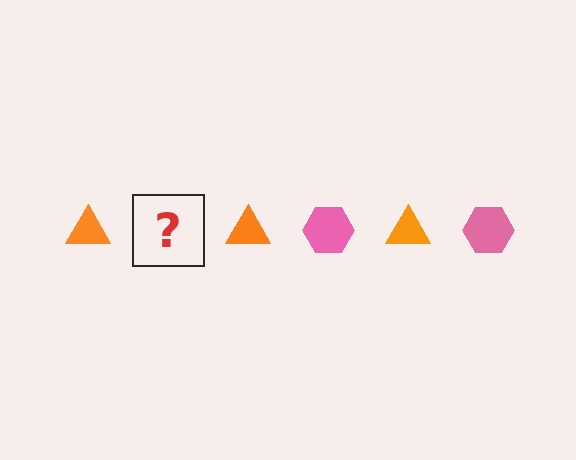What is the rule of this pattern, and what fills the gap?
The rule is that the pattern alternates between orange triangle and pink hexagon. The gap should be filled with a pink hexagon.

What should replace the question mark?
The question mark should be replaced with a pink hexagon.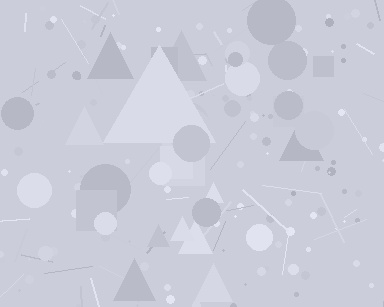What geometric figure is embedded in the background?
A triangle is embedded in the background.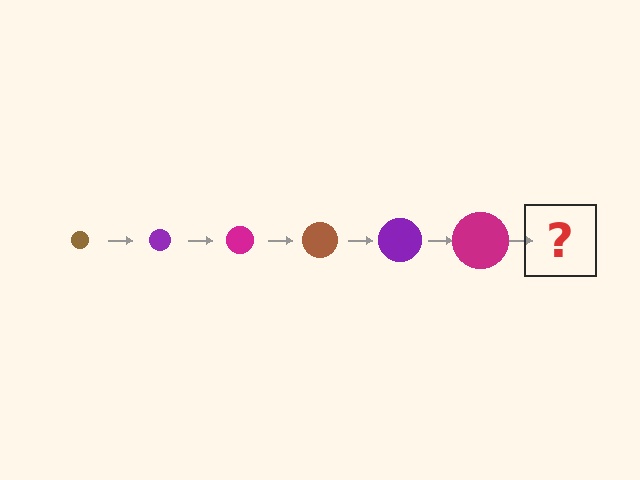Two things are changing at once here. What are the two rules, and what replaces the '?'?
The two rules are that the circle grows larger each step and the color cycles through brown, purple, and magenta. The '?' should be a brown circle, larger than the previous one.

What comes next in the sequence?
The next element should be a brown circle, larger than the previous one.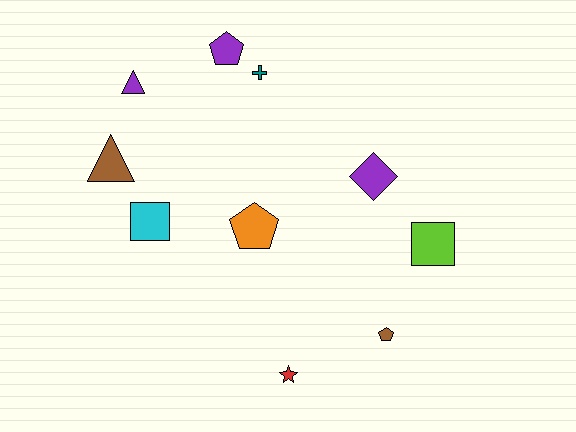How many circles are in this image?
There are no circles.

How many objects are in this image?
There are 10 objects.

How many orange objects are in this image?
There is 1 orange object.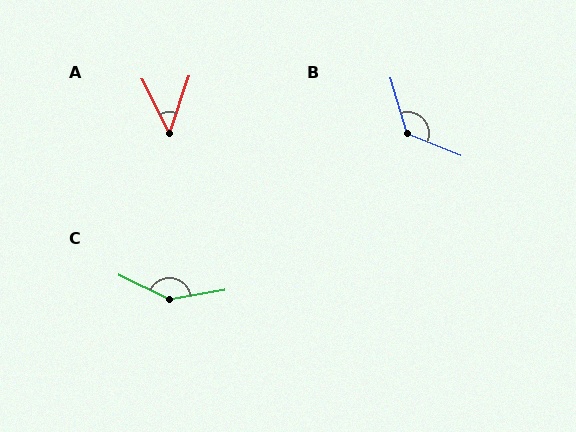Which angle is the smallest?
A, at approximately 45 degrees.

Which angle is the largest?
C, at approximately 144 degrees.